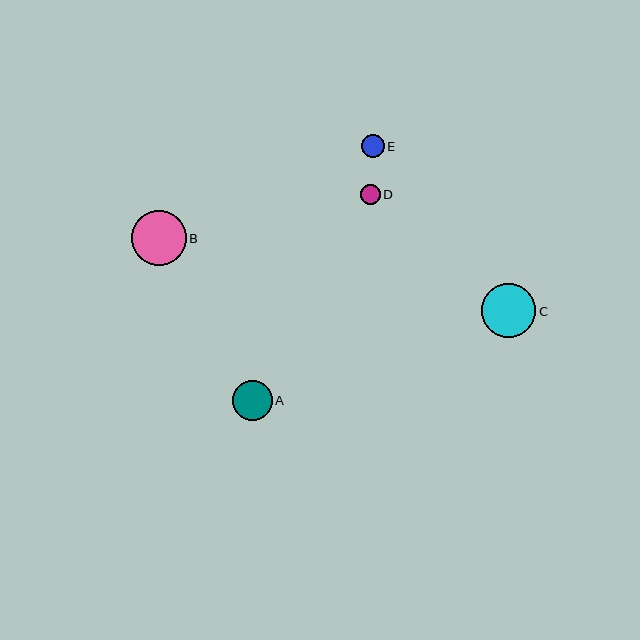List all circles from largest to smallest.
From largest to smallest: B, C, A, E, D.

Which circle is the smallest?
Circle D is the smallest with a size of approximately 20 pixels.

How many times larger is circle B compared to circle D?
Circle B is approximately 2.8 times the size of circle D.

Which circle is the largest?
Circle B is the largest with a size of approximately 55 pixels.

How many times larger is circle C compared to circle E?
Circle C is approximately 2.4 times the size of circle E.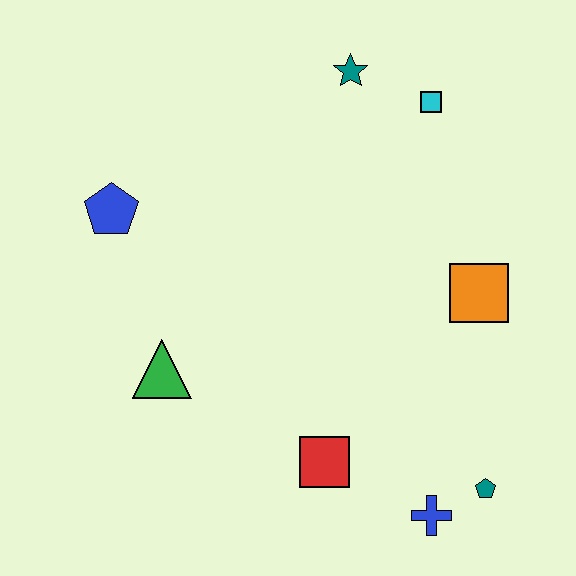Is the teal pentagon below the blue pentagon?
Yes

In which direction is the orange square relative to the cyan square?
The orange square is below the cyan square.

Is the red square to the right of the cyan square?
No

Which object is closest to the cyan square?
The teal star is closest to the cyan square.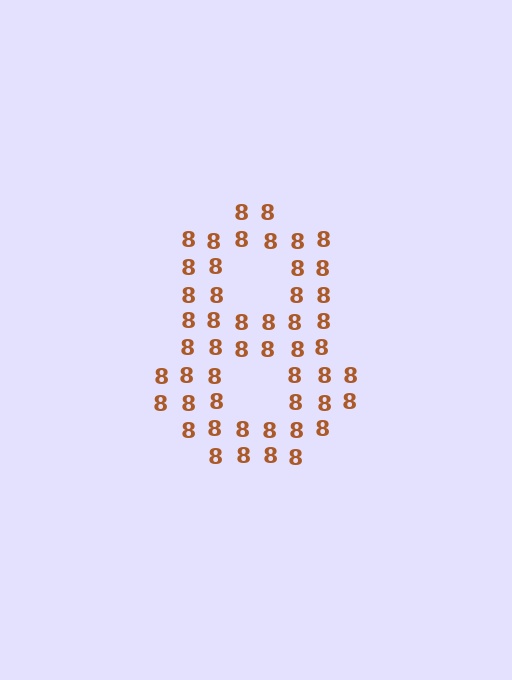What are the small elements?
The small elements are digit 8's.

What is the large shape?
The large shape is the digit 8.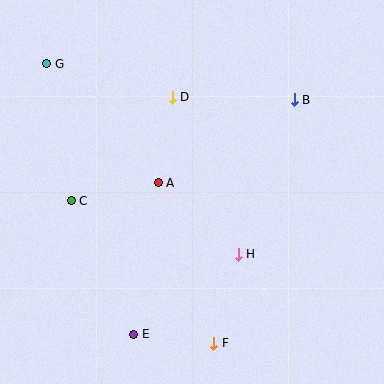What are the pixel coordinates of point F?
Point F is at (214, 343).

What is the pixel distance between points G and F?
The distance between G and F is 326 pixels.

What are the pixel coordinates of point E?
Point E is at (134, 334).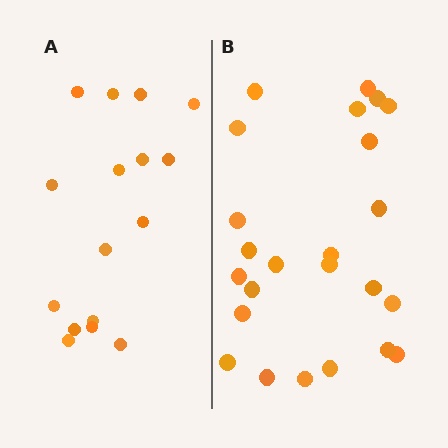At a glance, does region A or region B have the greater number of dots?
Region B (the right region) has more dots.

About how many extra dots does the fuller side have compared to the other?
Region B has roughly 8 or so more dots than region A.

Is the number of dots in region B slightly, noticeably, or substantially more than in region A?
Region B has substantially more. The ratio is roughly 1.5 to 1.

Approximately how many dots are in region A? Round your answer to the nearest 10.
About 20 dots. (The exact count is 16, which rounds to 20.)